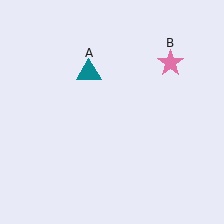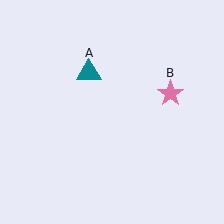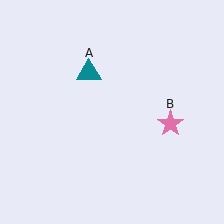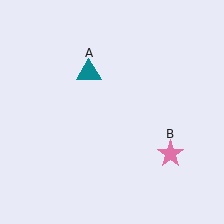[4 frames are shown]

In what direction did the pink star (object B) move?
The pink star (object B) moved down.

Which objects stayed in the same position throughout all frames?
Teal triangle (object A) remained stationary.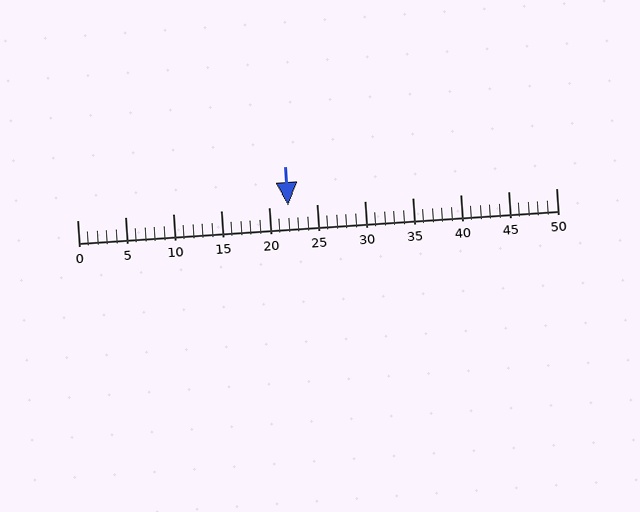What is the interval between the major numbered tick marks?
The major tick marks are spaced 5 units apart.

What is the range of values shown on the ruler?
The ruler shows values from 0 to 50.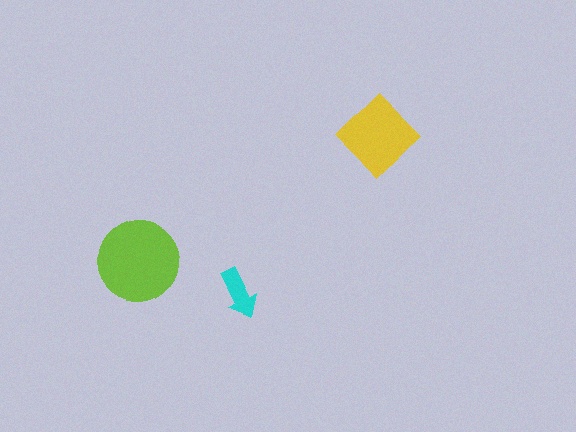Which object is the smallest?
The cyan arrow.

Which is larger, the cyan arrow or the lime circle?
The lime circle.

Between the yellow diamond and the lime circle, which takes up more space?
The lime circle.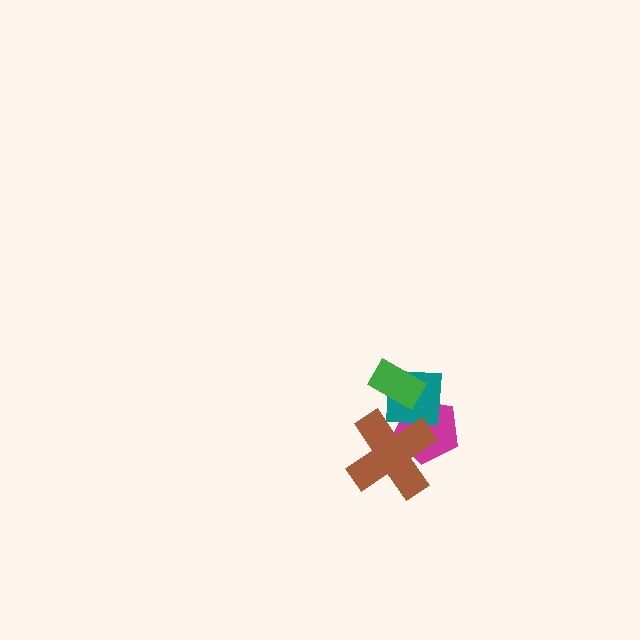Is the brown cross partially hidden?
No, no other shape covers it.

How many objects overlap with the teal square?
3 objects overlap with the teal square.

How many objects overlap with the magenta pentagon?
2 objects overlap with the magenta pentagon.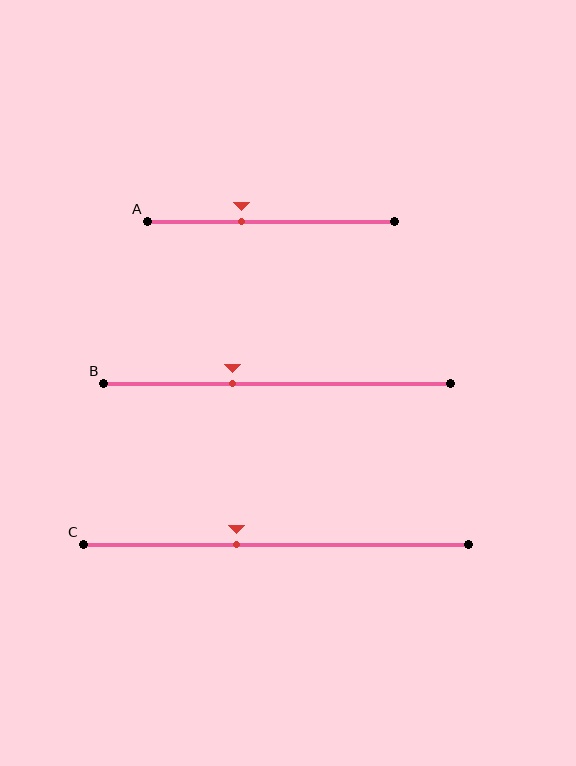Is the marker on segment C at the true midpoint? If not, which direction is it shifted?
No, the marker on segment C is shifted to the left by about 10% of the segment length.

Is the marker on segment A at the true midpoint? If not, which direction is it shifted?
No, the marker on segment A is shifted to the left by about 12% of the segment length.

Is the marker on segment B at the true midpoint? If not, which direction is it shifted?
No, the marker on segment B is shifted to the left by about 13% of the segment length.